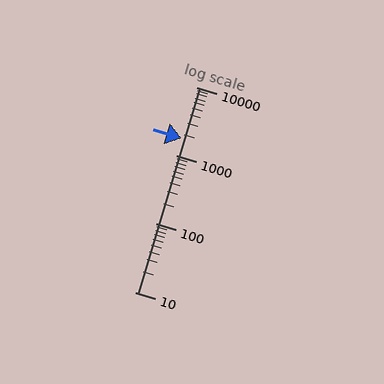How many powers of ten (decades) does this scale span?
The scale spans 3 decades, from 10 to 10000.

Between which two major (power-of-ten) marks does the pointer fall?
The pointer is between 1000 and 10000.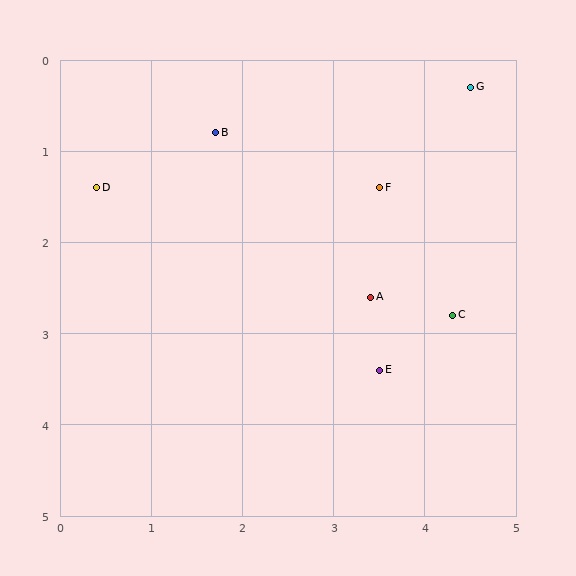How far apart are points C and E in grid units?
Points C and E are about 1.0 grid units apart.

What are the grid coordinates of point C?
Point C is at approximately (4.3, 2.8).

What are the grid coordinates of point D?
Point D is at approximately (0.4, 1.4).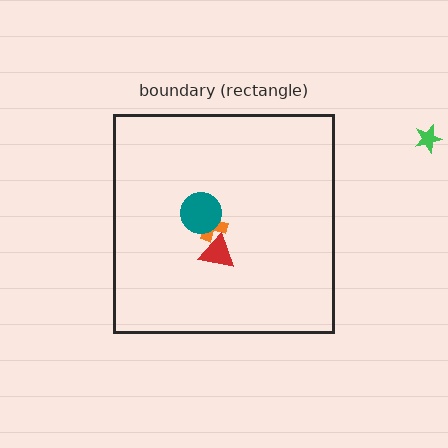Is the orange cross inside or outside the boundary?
Inside.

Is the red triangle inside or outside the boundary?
Inside.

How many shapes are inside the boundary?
3 inside, 1 outside.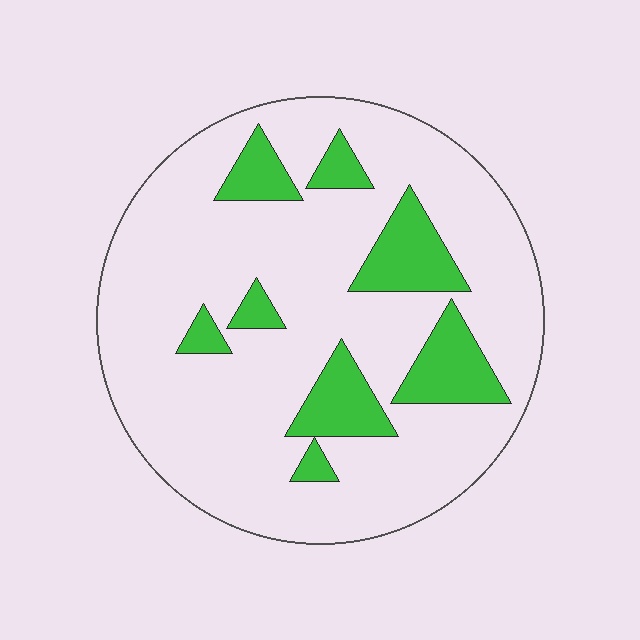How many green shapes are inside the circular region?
8.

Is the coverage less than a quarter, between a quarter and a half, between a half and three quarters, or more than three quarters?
Less than a quarter.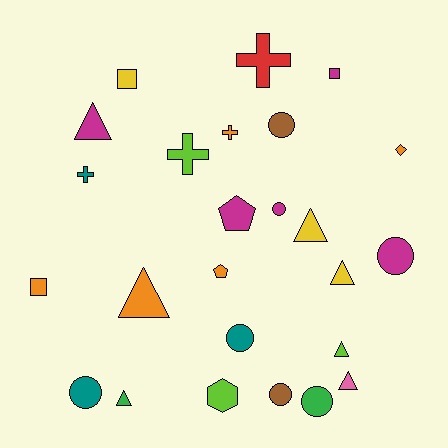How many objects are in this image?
There are 25 objects.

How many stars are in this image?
There are no stars.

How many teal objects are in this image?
There are 3 teal objects.